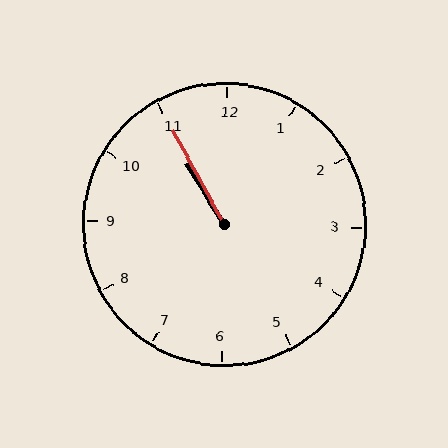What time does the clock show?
10:55.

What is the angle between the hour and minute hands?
Approximately 2 degrees.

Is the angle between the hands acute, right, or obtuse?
It is acute.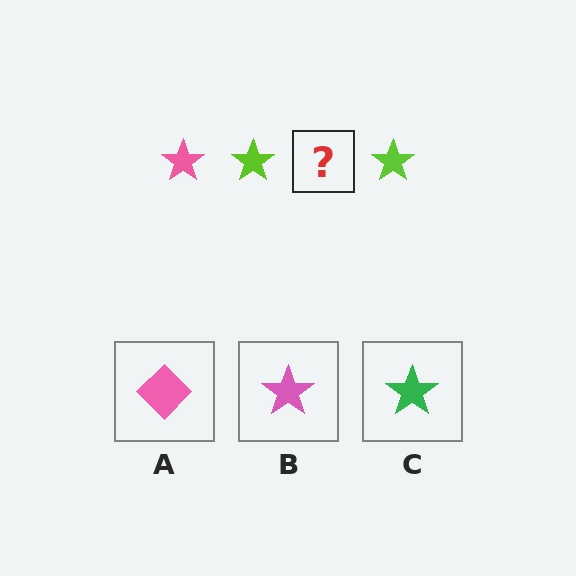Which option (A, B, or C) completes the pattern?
B.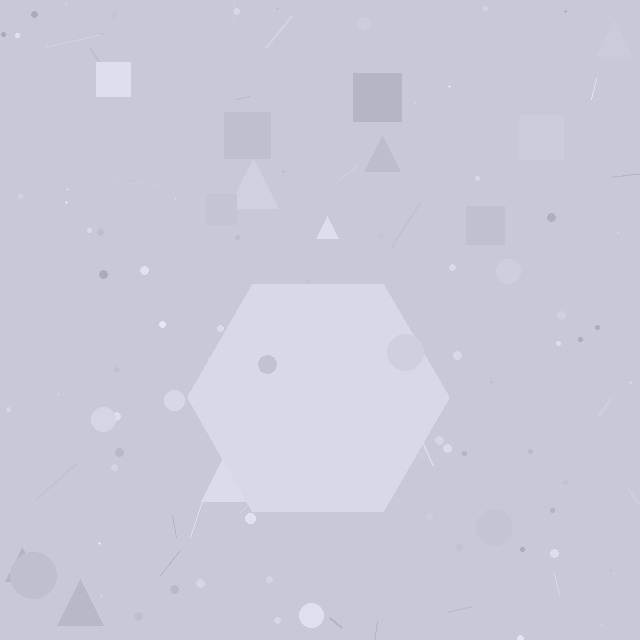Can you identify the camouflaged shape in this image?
The camouflaged shape is a hexagon.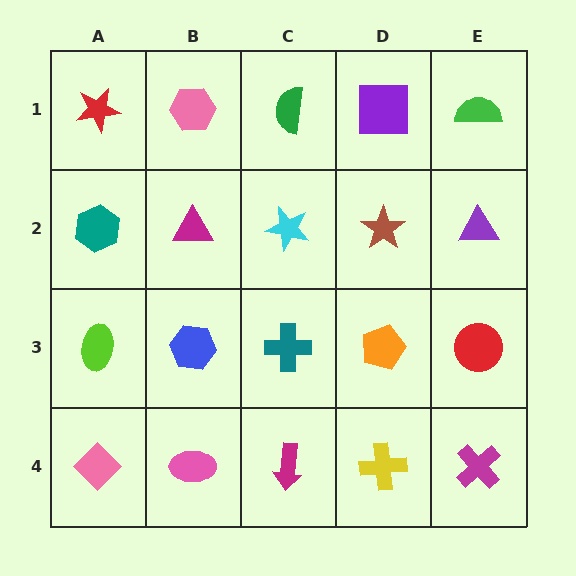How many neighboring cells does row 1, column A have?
2.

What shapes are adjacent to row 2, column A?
A red star (row 1, column A), a lime ellipse (row 3, column A), a magenta triangle (row 2, column B).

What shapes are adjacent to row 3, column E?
A purple triangle (row 2, column E), a magenta cross (row 4, column E), an orange pentagon (row 3, column D).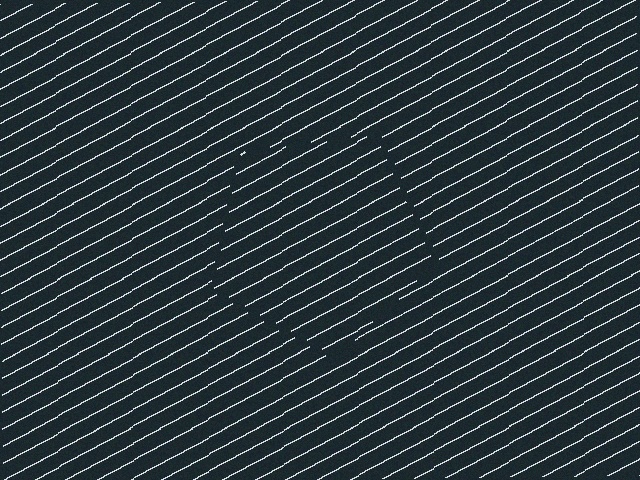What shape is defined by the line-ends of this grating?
An illusory pentagon. The interior of the shape contains the same grating, shifted by half a period — the contour is defined by the phase discontinuity where line-ends from the inner and outer gratings abut.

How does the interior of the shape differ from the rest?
The interior of the shape contains the same grating, shifted by half a period — the contour is defined by the phase discontinuity where line-ends from the inner and outer gratings abut.